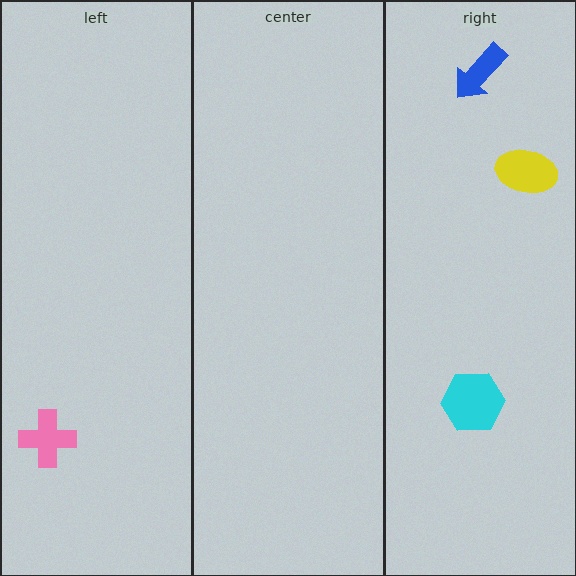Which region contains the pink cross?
The left region.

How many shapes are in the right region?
3.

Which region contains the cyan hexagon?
The right region.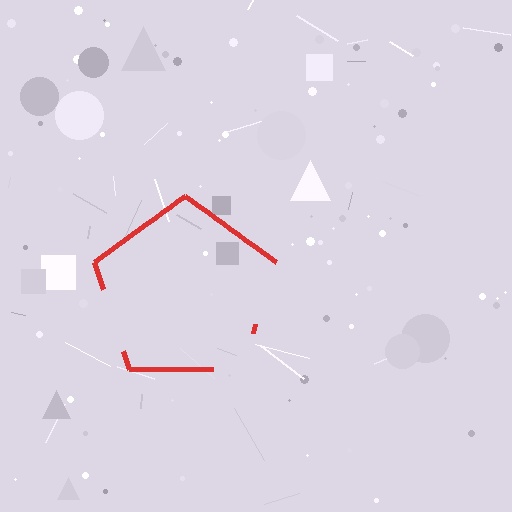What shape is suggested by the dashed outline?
The dashed outline suggests a pentagon.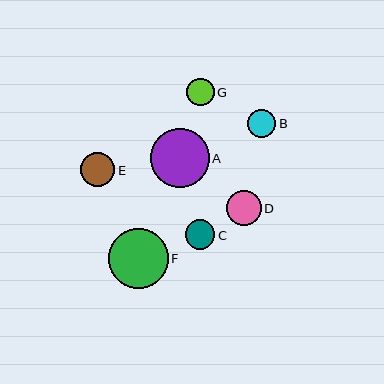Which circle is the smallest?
Circle G is the smallest with a size of approximately 28 pixels.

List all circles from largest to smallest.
From largest to smallest: F, A, D, E, C, B, G.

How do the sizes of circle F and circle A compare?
Circle F and circle A are approximately the same size.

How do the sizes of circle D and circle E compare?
Circle D and circle E are approximately the same size.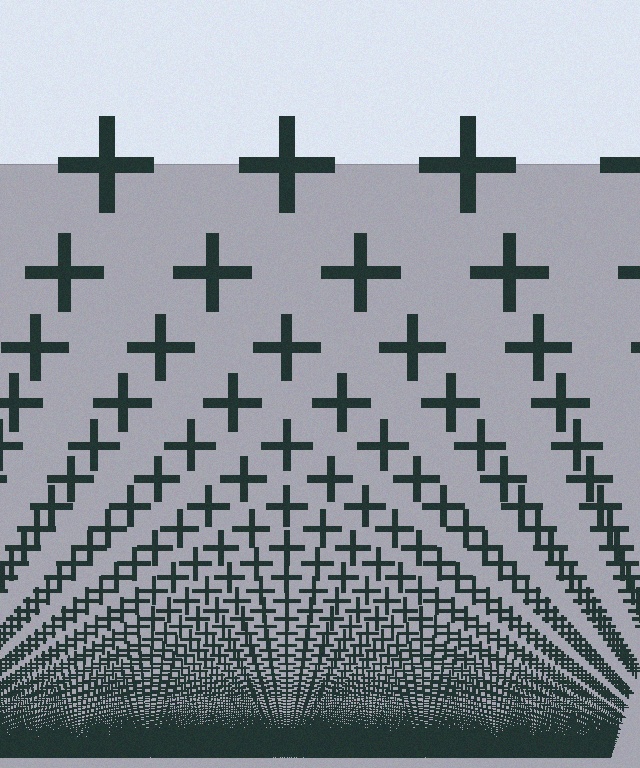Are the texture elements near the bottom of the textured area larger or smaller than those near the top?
Smaller. The gradient is inverted — elements near the bottom are smaller and denser.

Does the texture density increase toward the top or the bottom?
Density increases toward the bottom.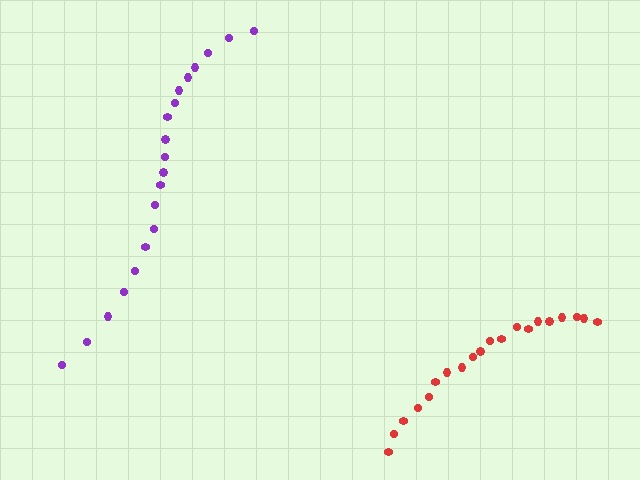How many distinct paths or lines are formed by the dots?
There are 2 distinct paths.